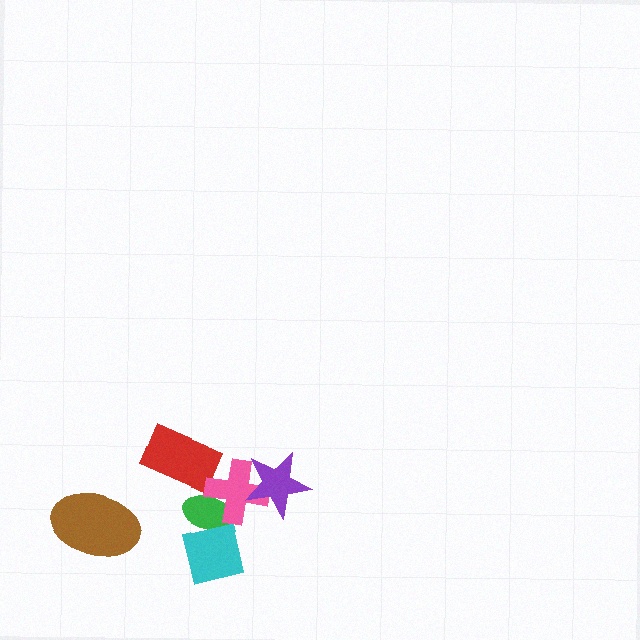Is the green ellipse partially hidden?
Yes, it is partially covered by another shape.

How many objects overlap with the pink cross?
2 objects overlap with the pink cross.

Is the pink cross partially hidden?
Yes, it is partially covered by another shape.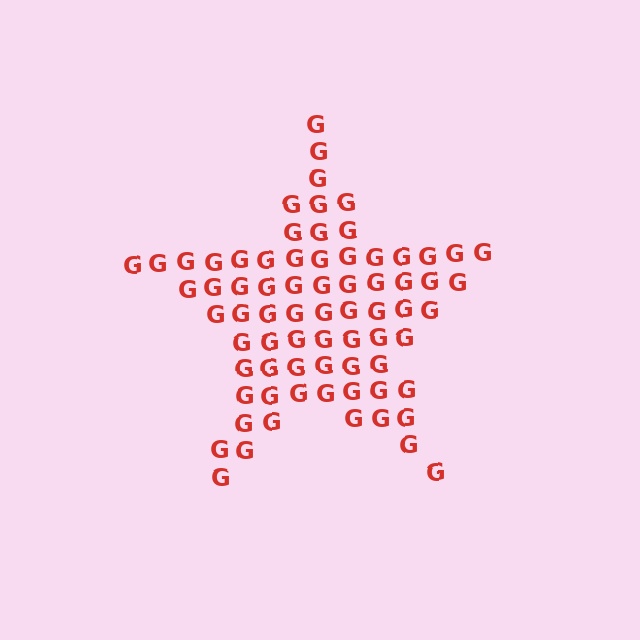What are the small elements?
The small elements are letter G's.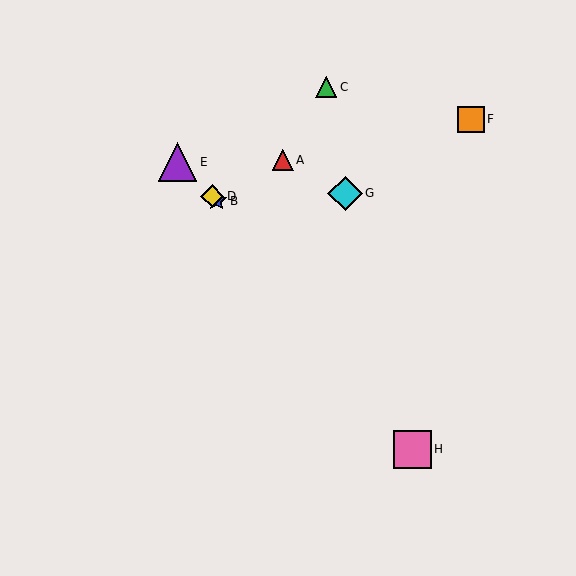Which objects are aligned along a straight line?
Objects B, D, E are aligned along a straight line.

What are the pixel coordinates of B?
Object B is at (217, 201).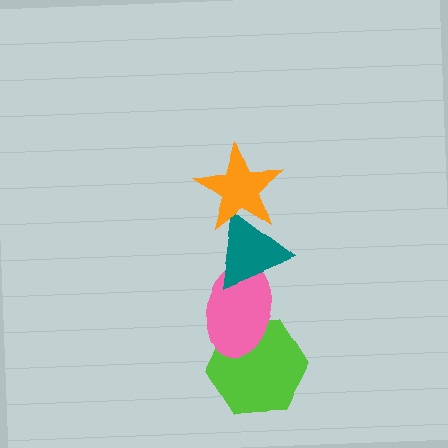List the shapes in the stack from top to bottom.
From top to bottom: the orange star, the teal triangle, the pink ellipse, the lime hexagon.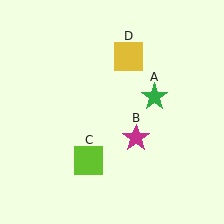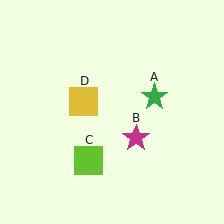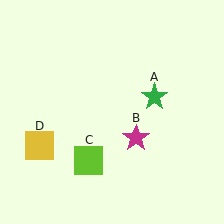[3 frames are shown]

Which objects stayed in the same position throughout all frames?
Green star (object A) and magenta star (object B) and lime square (object C) remained stationary.